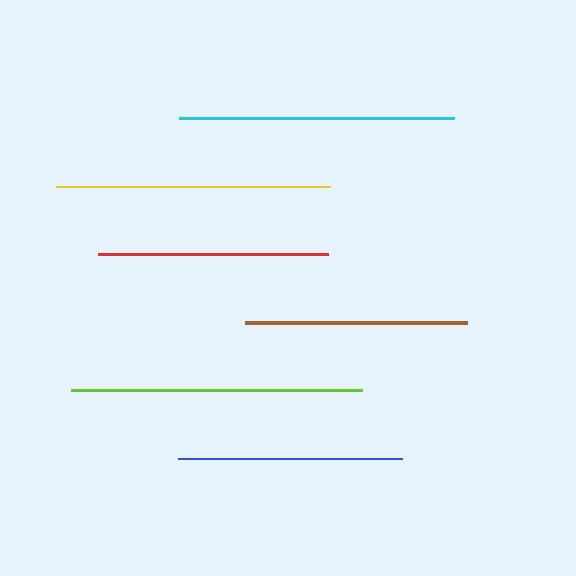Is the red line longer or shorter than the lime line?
The lime line is longer than the red line.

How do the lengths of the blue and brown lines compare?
The blue and brown lines are approximately the same length.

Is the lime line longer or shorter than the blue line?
The lime line is longer than the blue line.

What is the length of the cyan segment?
The cyan segment is approximately 276 pixels long.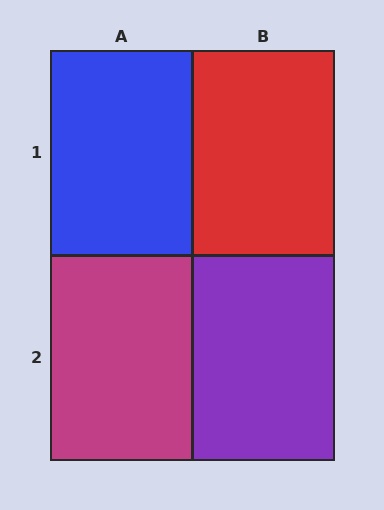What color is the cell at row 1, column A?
Blue.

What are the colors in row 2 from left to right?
Magenta, purple.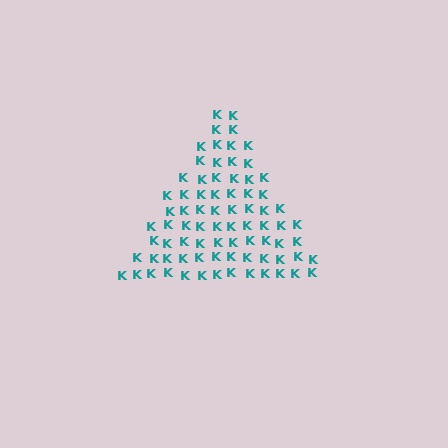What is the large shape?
The large shape is a triangle.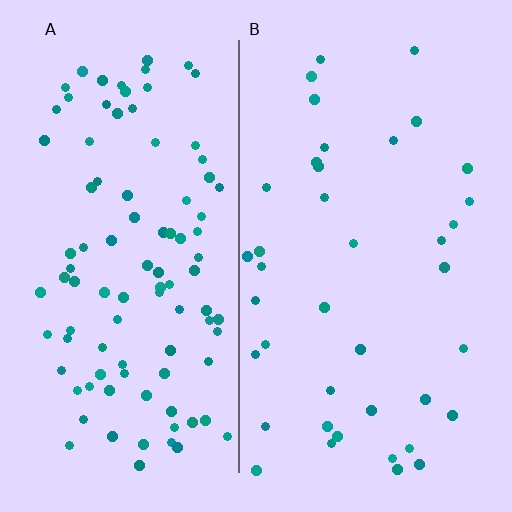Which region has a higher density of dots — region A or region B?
A (the left).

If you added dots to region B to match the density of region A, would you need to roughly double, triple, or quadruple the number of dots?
Approximately double.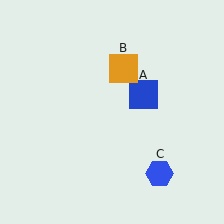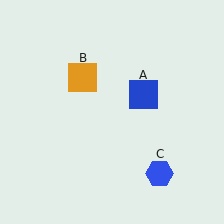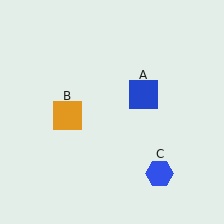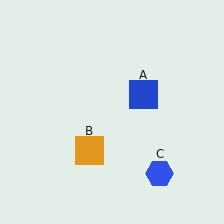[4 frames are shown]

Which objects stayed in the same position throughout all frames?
Blue square (object A) and blue hexagon (object C) remained stationary.